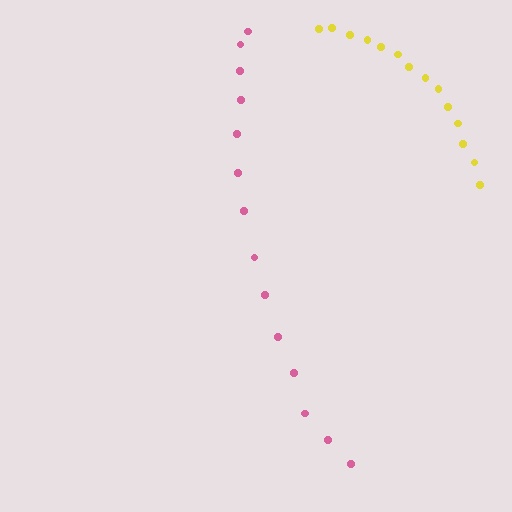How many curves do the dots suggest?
There are 2 distinct paths.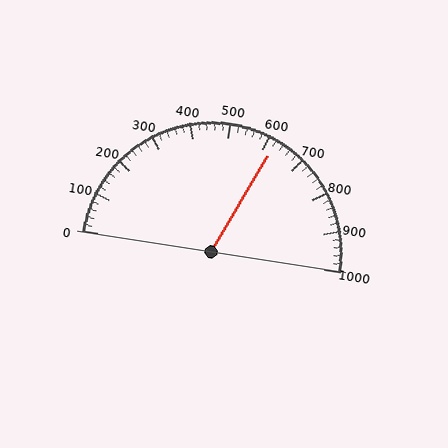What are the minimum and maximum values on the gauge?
The gauge ranges from 0 to 1000.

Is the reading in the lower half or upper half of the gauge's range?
The reading is in the upper half of the range (0 to 1000).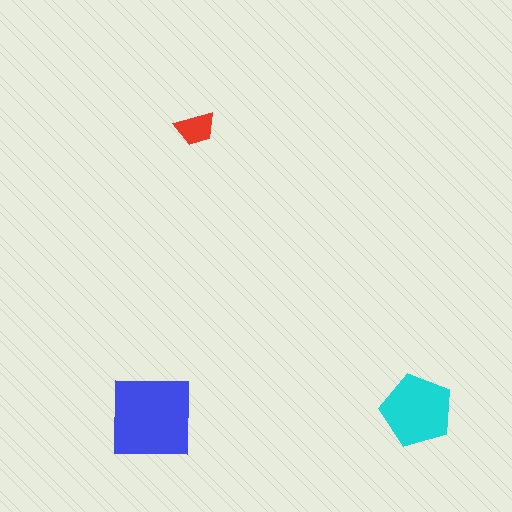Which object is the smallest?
The red trapezoid.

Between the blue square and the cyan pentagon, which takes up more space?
The blue square.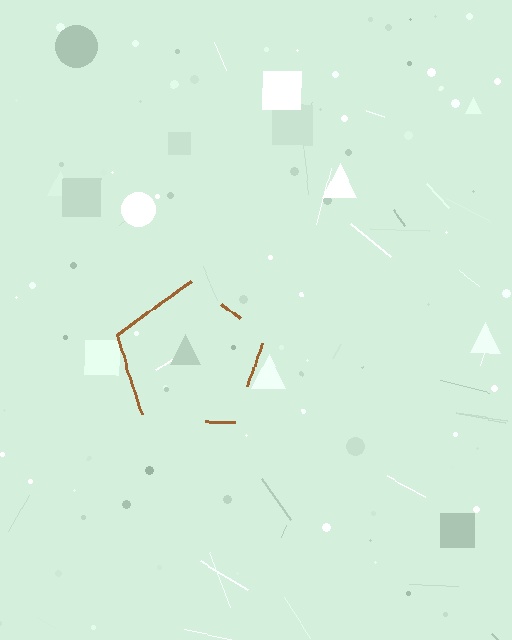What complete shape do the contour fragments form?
The contour fragments form a pentagon.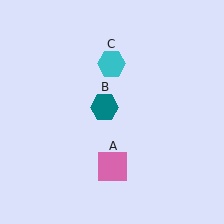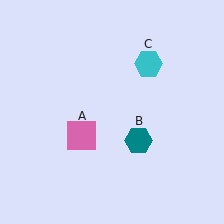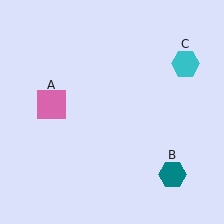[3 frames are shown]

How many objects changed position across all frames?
3 objects changed position: pink square (object A), teal hexagon (object B), cyan hexagon (object C).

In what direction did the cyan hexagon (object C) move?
The cyan hexagon (object C) moved right.